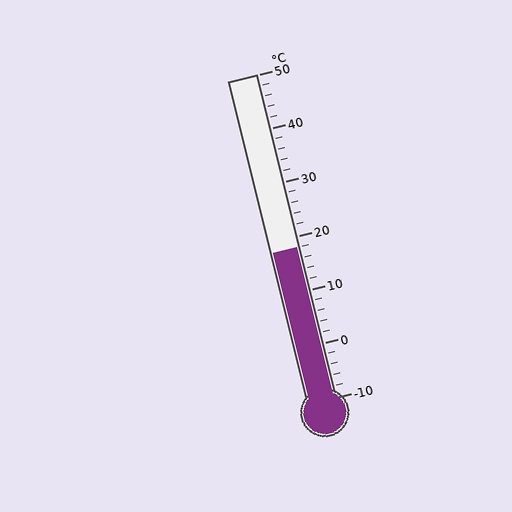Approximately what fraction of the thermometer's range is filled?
The thermometer is filled to approximately 45% of its range.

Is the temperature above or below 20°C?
The temperature is below 20°C.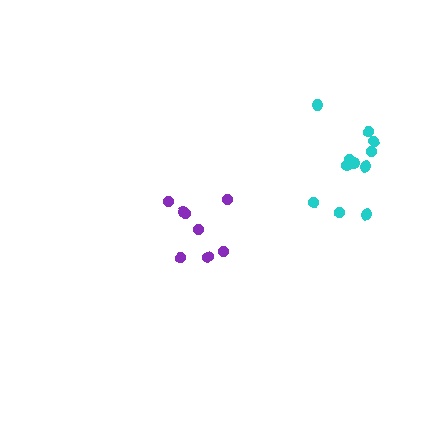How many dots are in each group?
Group 1: 11 dots, Group 2: 8 dots (19 total).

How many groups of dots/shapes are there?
There are 2 groups.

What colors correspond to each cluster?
The clusters are colored: cyan, purple.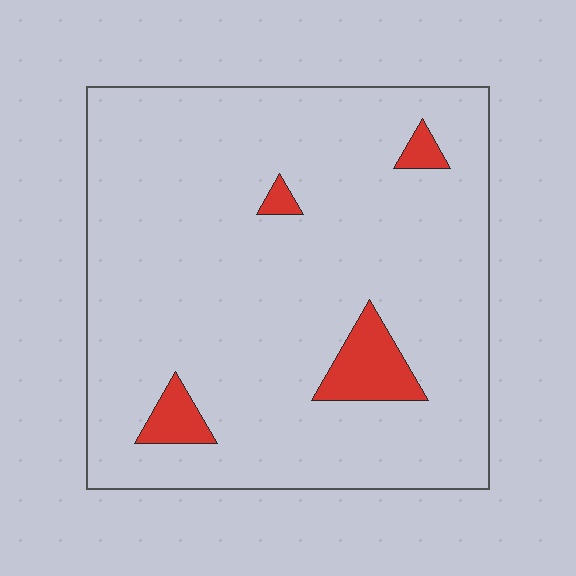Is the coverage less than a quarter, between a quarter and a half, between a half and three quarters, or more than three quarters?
Less than a quarter.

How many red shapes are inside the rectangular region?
4.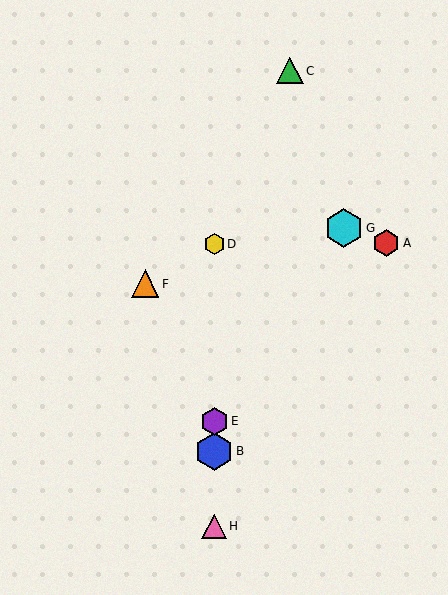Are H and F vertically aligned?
No, H is at x≈214 and F is at x≈145.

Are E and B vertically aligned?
Yes, both are at x≈214.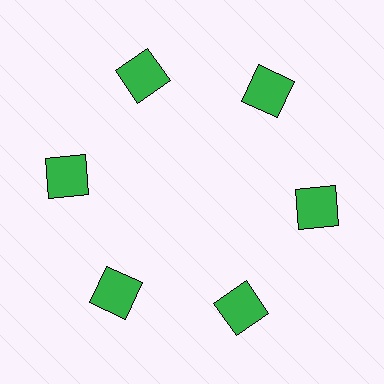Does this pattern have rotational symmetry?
Yes, this pattern has 6-fold rotational symmetry. It looks the same after rotating 60 degrees around the center.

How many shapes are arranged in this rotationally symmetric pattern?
There are 6 shapes, arranged in 6 groups of 1.